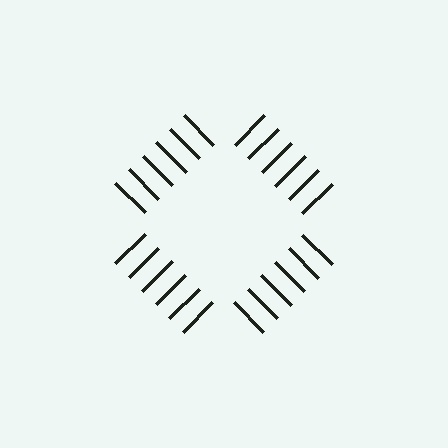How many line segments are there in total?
24 — 6 along each of the 4 edges.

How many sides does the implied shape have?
4 sides — the line-ends trace a square.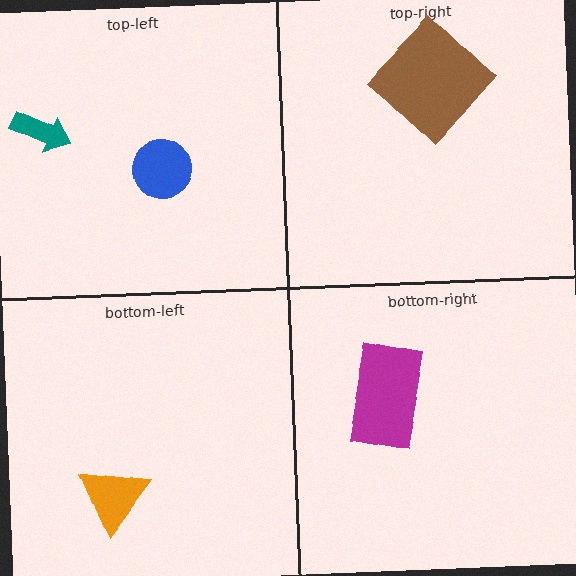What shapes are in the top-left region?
The teal arrow, the blue circle.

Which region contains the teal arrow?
The top-left region.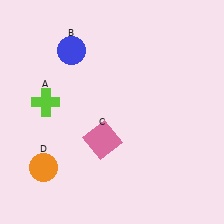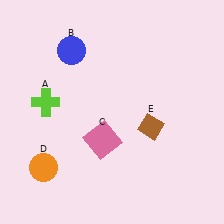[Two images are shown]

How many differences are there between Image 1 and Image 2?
There is 1 difference between the two images.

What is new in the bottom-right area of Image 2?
A brown diamond (E) was added in the bottom-right area of Image 2.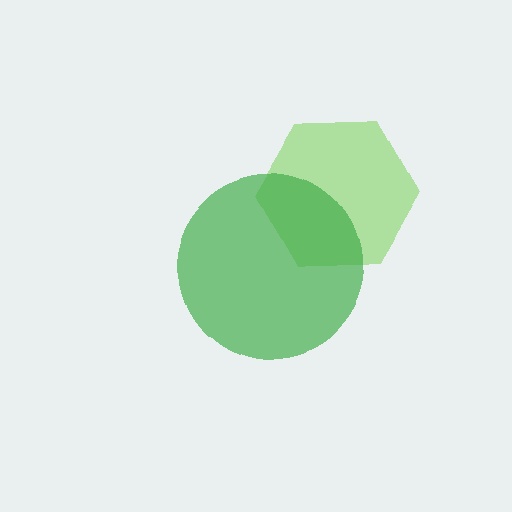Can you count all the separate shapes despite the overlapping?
Yes, there are 2 separate shapes.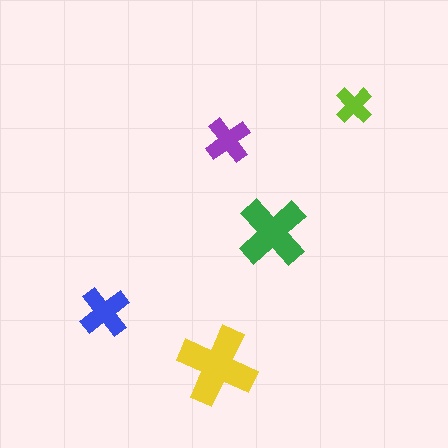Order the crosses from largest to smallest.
the yellow one, the green one, the blue one, the purple one, the lime one.